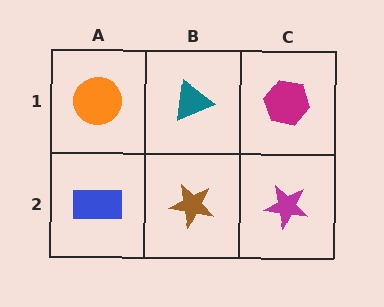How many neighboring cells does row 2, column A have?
2.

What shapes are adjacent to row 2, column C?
A magenta hexagon (row 1, column C), a brown star (row 2, column B).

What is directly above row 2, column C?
A magenta hexagon.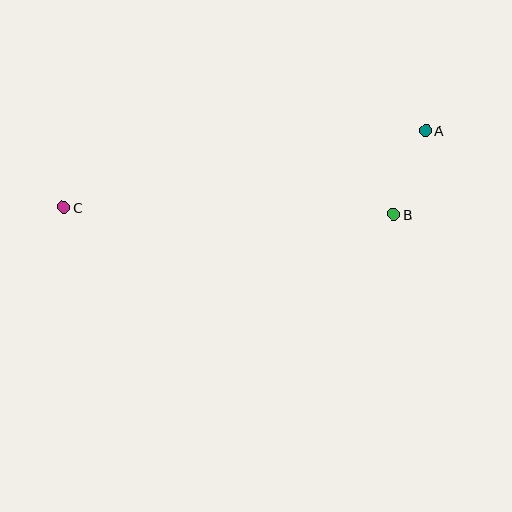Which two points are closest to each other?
Points A and B are closest to each other.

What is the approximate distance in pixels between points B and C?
The distance between B and C is approximately 330 pixels.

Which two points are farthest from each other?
Points A and C are farthest from each other.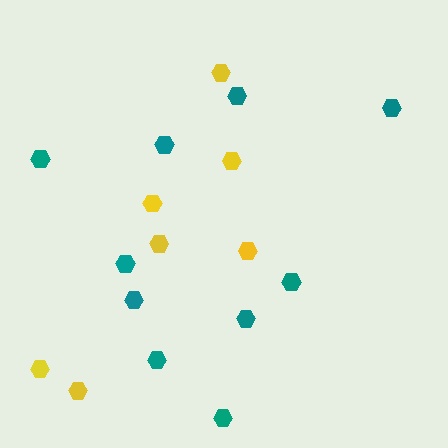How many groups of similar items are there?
There are 2 groups: one group of teal hexagons (10) and one group of yellow hexagons (7).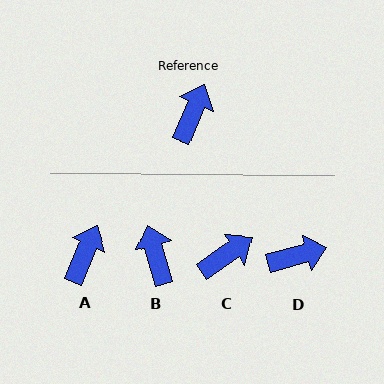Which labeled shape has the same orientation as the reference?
A.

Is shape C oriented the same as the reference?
No, it is off by about 32 degrees.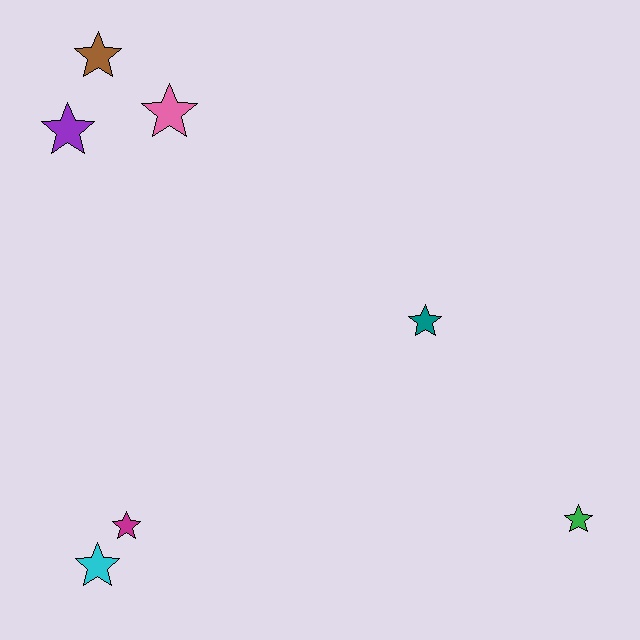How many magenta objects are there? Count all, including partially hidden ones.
There is 1 magenta object.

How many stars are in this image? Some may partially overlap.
There are 7 stars.